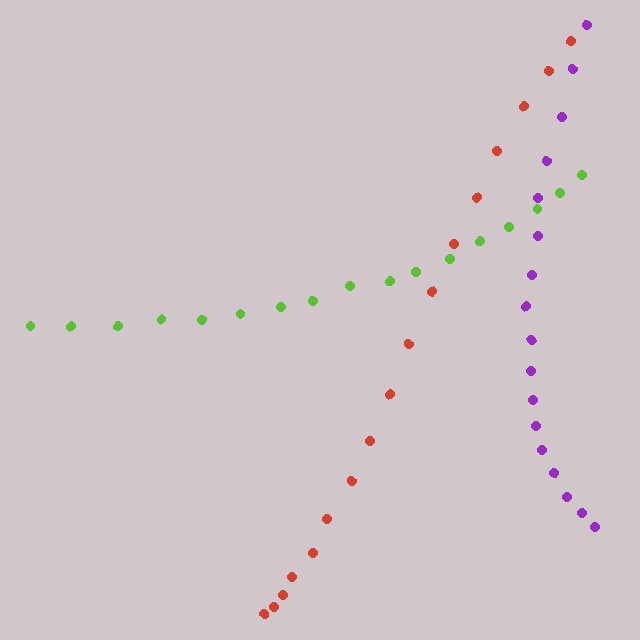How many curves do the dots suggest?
There are 3 distinct paths.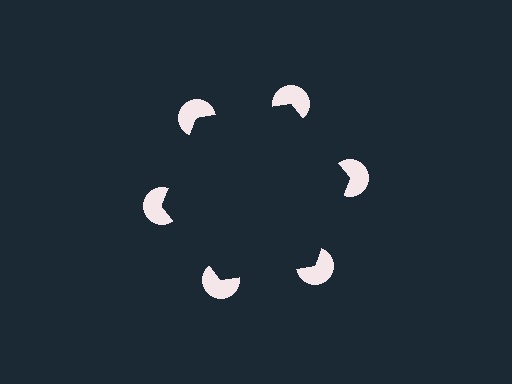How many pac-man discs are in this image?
There are 6 — one at each vertex of the illusory hexagon.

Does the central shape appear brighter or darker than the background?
It typically appears slightly darker than the background, even though no actual brightness change is drawn.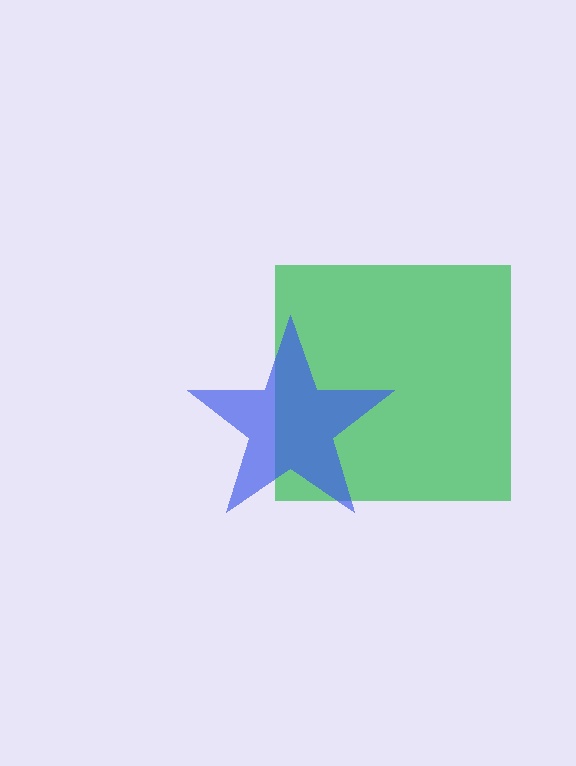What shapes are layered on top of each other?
The layered shapes are: a green square, a blue star.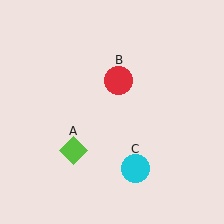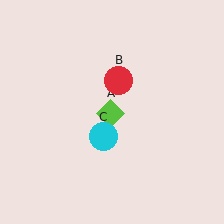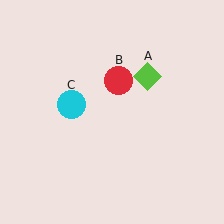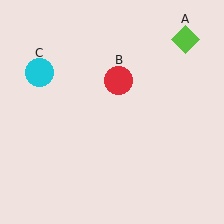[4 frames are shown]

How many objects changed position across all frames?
2 objects changed position: lime diamond (object A), cyan circle (object C).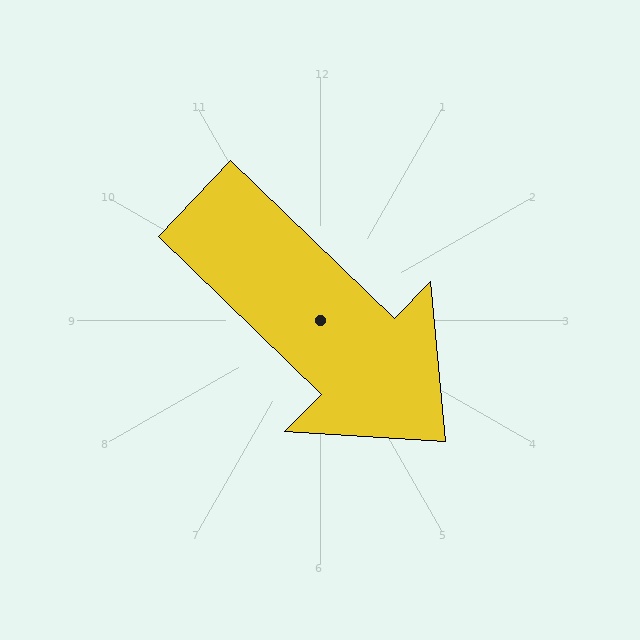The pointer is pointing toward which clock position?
Roughly 4 o'clock.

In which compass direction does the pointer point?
Southeast.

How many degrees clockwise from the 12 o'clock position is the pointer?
Approximately 134 degrees.